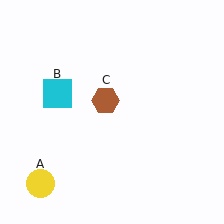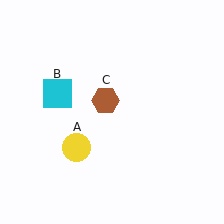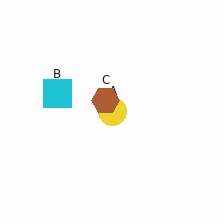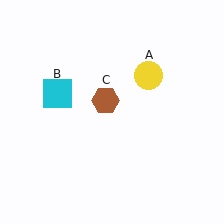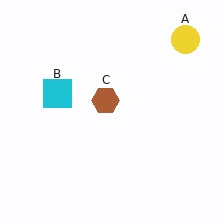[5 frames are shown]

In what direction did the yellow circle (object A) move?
The yellow circle (object A) moved up and to the right.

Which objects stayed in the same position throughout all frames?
Cyan square (object B) and brown hexagon (object C) remained stationary.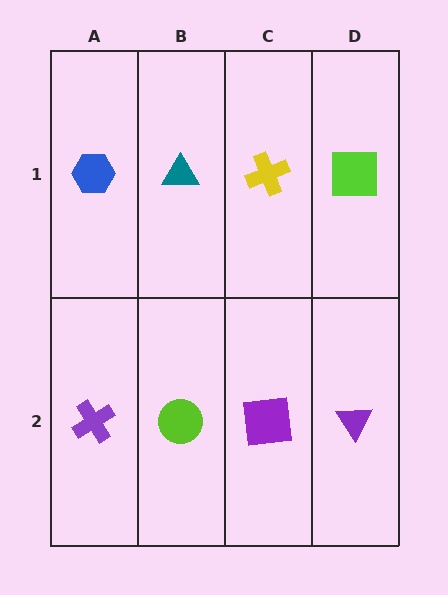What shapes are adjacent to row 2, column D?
A lime square (row 1, column D), a purple square (row 2, column C).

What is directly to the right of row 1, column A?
A teal triangle.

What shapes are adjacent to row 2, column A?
A blue hexagon (row 1, column A), a lime circle (row 2, column B).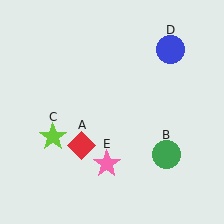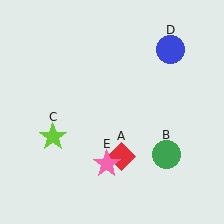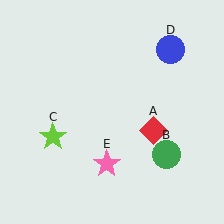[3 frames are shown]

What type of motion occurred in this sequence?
The red diamond (object A) rotated counterclockwise around the center of the scene.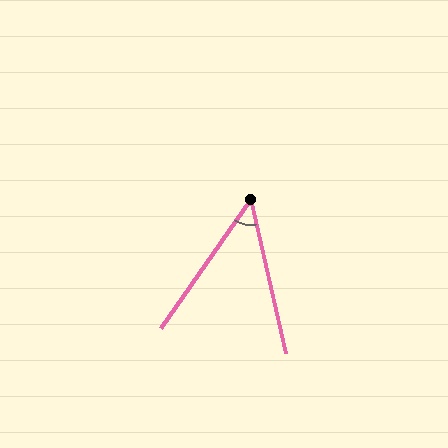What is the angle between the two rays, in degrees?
Approximately 48 degrees.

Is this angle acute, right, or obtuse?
It is acute.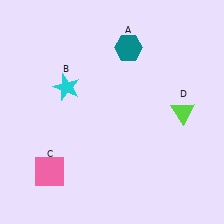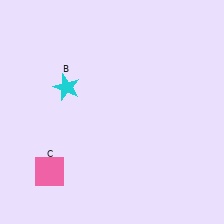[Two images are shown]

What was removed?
The lime triangle (D), the teal hexagon (A) were removed in Image 2.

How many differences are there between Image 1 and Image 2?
There are 2 differences between the two images.